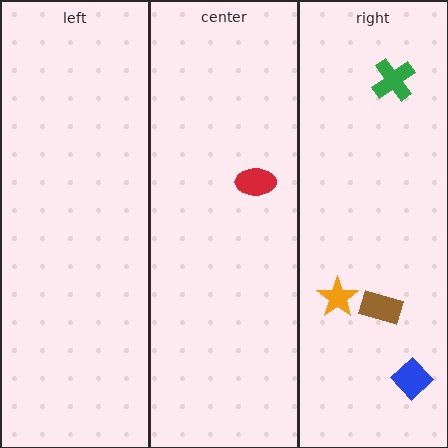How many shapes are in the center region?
1.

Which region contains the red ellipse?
The center region.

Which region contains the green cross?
The right region.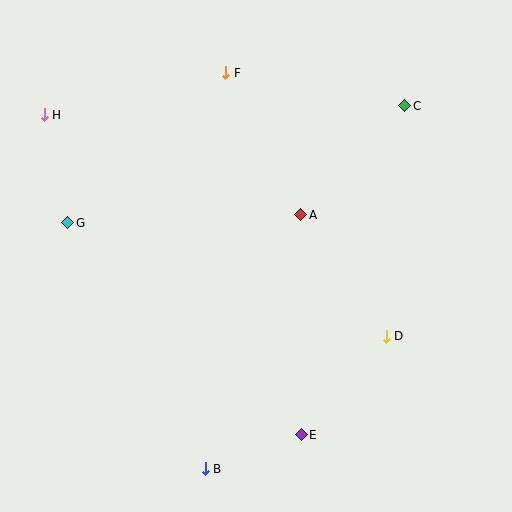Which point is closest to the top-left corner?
Point H is closest to the top-left corner.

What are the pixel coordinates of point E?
Point E is at (301, 435).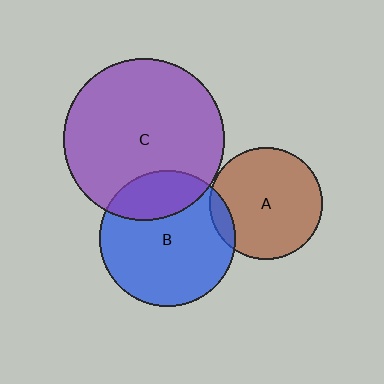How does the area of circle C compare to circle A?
Approximately 2.1 times.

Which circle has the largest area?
Circle C (purple).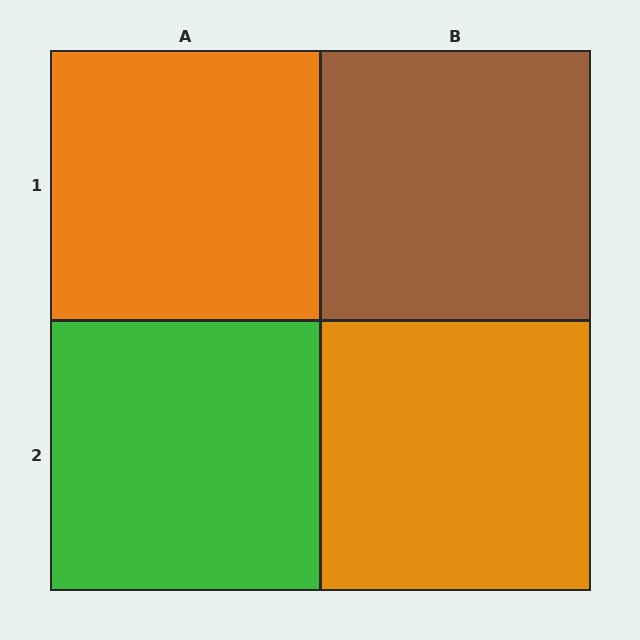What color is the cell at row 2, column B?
Orange.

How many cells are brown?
1 cell is brown.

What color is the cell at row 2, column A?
Green.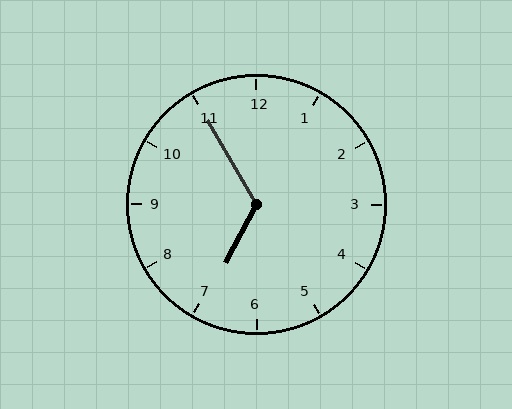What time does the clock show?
6:55.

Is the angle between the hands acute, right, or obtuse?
It is obtuse.